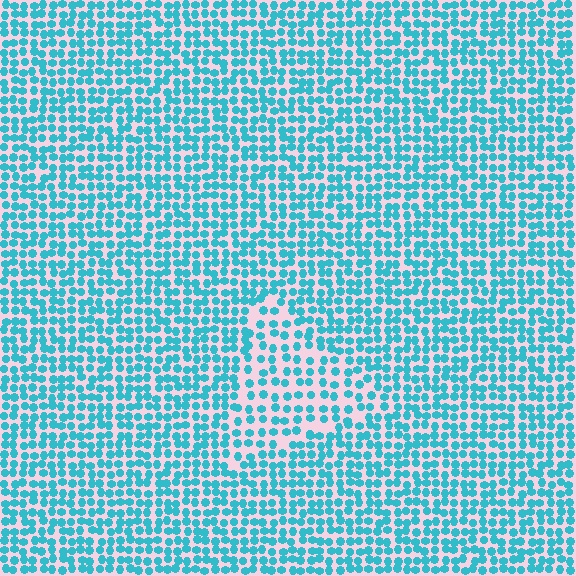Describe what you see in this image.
The image contains small cyan elements arranged at two different densities. A triangle-shaped region is visible where the elements are less densely packed than the surrounding area.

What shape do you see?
I see a triangle.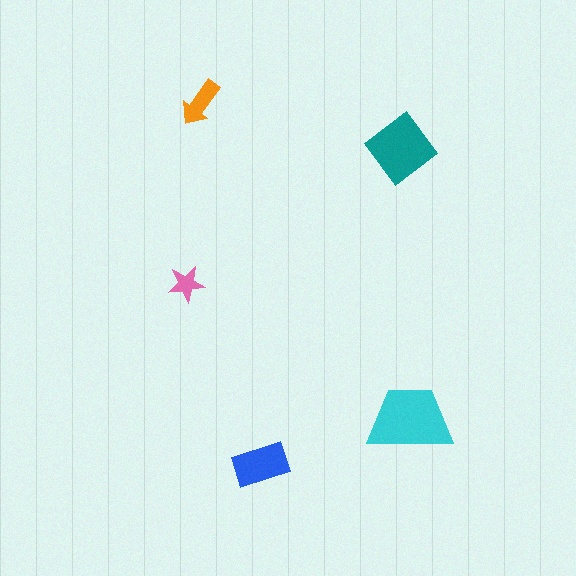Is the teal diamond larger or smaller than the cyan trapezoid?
Smaller.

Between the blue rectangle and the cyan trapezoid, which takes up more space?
The cyan trapezoid.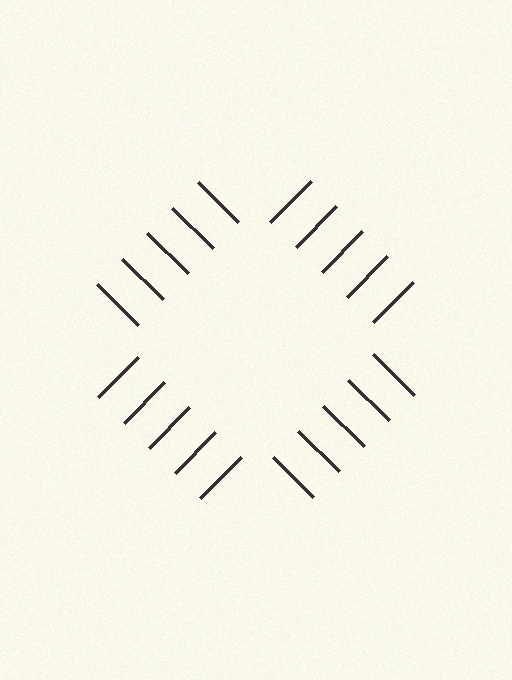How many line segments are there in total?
20 — 5 along each of the 4 edges.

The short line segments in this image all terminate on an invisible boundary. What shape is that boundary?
An illusory square — the line segments terminate on its edges but no continuous stroke is drawn.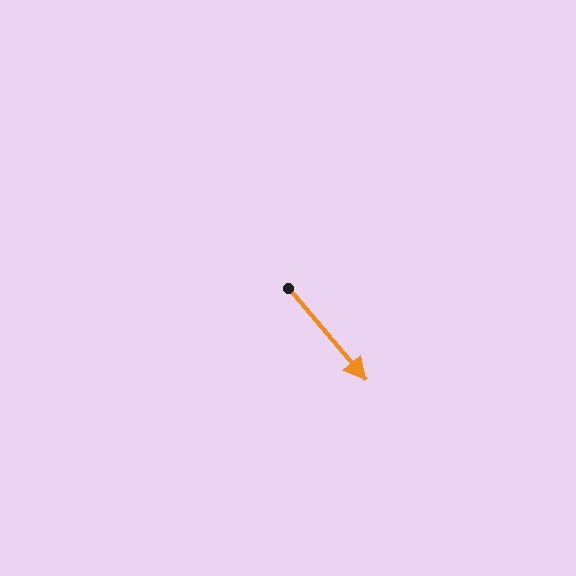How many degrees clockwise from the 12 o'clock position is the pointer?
Approximately 140 degrees.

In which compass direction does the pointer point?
Southeast.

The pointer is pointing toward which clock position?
Roughly 5 o'clock.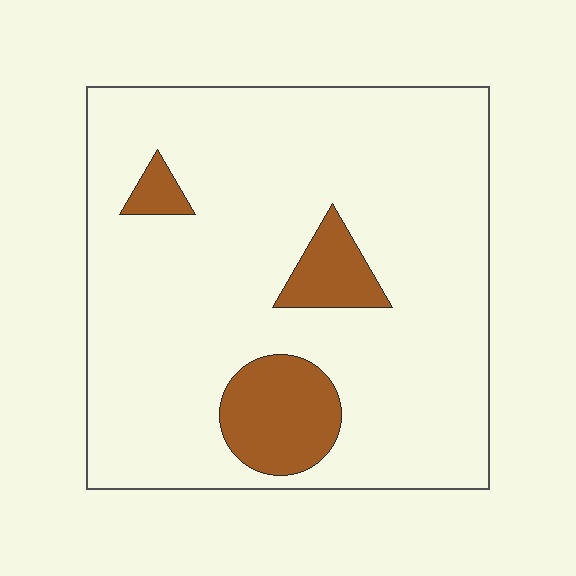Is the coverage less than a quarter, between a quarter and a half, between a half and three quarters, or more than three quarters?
Less than a quarter.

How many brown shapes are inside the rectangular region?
3.